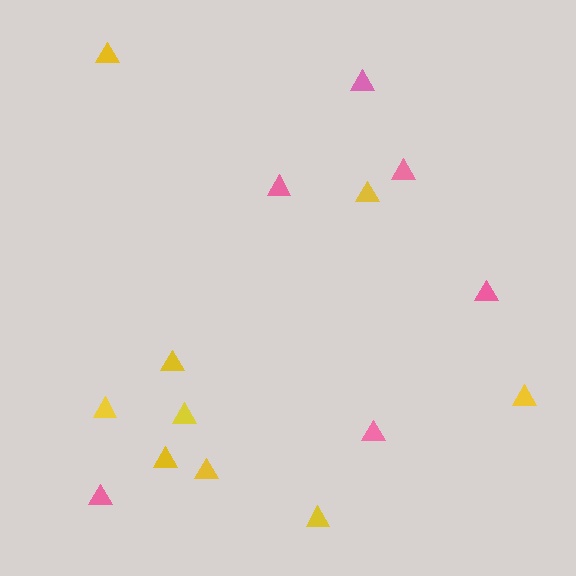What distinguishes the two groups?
There are 2 groups: one group of pink triangles (6) and one group of yellow triangles (9).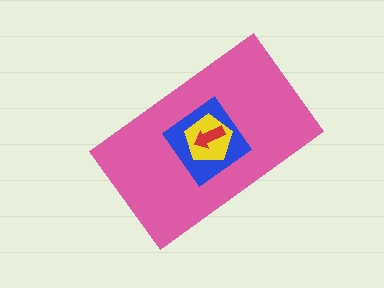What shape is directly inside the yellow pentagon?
The red arrow.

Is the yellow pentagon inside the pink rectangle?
Yes.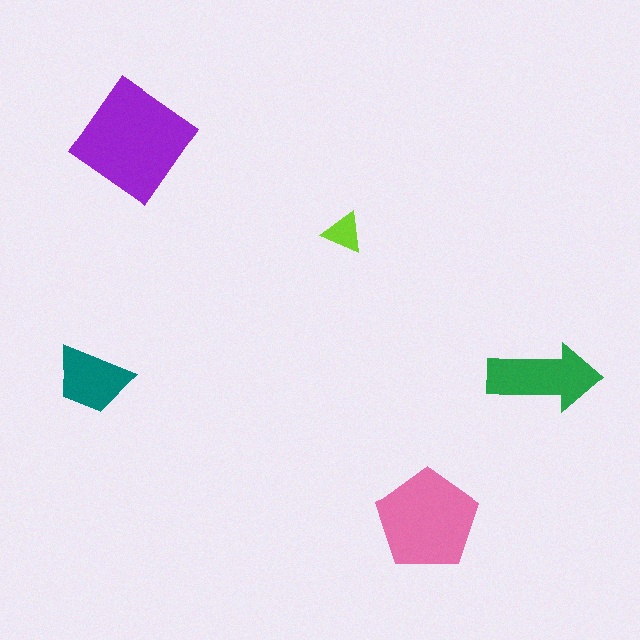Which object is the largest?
The purple diamond.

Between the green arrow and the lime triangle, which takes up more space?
The green arrow.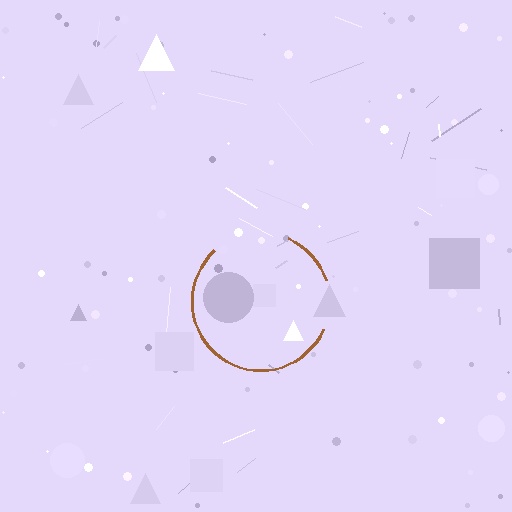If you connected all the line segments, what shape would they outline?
They would outline a circle.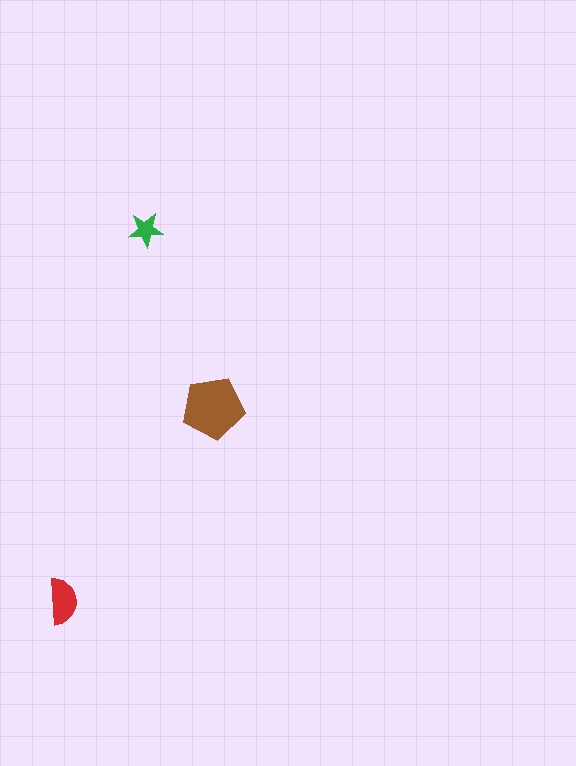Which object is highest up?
The green star is topmost.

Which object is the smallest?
The green star.